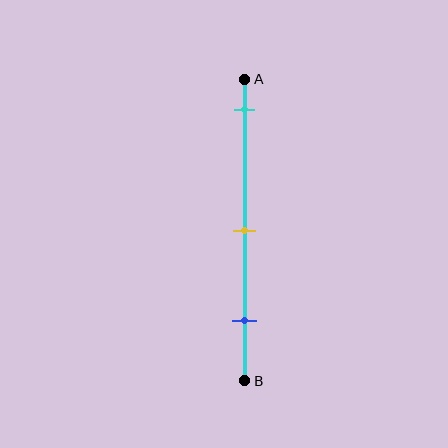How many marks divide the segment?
There are 3 marks dividing the segment.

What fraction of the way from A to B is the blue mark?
The blue mark is approximately 80% (0.8) of the way from A to B.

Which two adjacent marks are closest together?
The yellow and blue marks are the closest adjacent pair.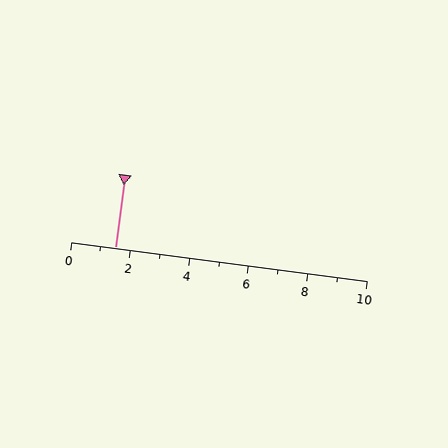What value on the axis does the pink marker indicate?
The marker indicates approximately 1.5.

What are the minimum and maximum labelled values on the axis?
The axis runs from 0 to 10.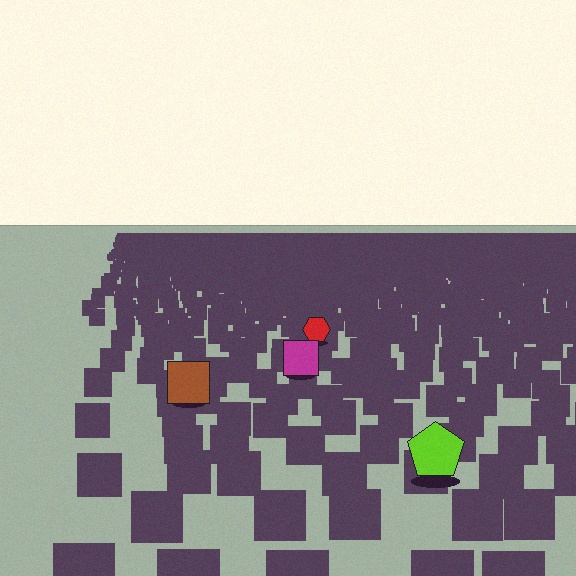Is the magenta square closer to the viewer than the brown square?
No. The brown square is closer — you can tell from the texture gradient: the ground texture is coarser near it.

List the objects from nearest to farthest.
From nearest to farthest: the lime pentagon, the brown square, the magenta square, the red hexagon.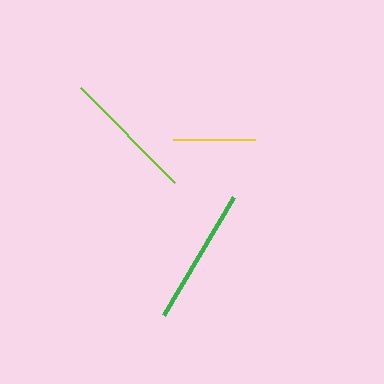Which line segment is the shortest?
The yellow line is the shortest at approximately 82 pixels.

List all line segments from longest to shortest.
From longest to shortest: green, lime, yellow.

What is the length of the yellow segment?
The yellow segment is approximately 82 pixels long.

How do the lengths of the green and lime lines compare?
The green and lime lines are approximately the same length.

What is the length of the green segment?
The green segment is approximately 138 pixels long.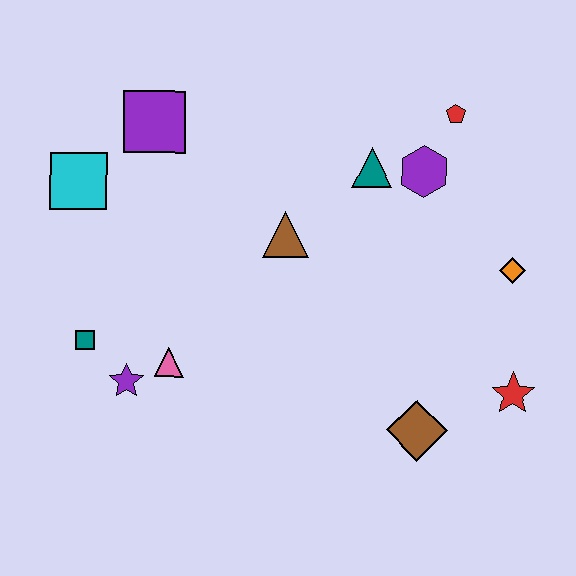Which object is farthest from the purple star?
The red pentagon is farthest from the purple star.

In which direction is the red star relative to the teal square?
The red star is to the right of the teal square.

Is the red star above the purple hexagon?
No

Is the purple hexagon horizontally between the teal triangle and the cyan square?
No